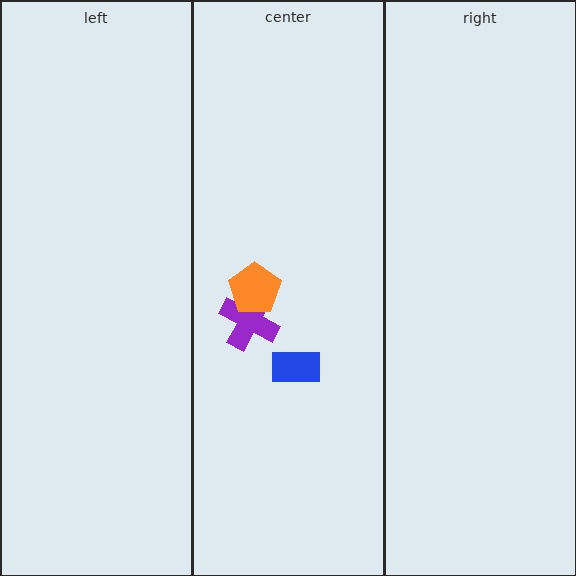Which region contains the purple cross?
The center region.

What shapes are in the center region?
The purple cross, the orange pentagon, the blue rectangle.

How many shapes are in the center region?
3.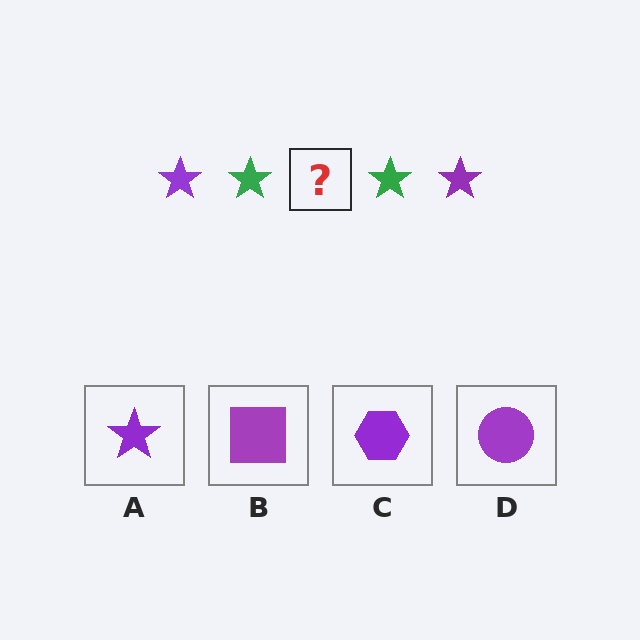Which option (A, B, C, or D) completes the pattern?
A.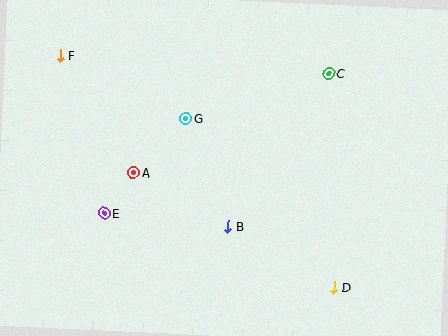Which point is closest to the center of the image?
Point B at (228, 227) is closest to the center.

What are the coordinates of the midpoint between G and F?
The midpoint between G and F is at (123, 87).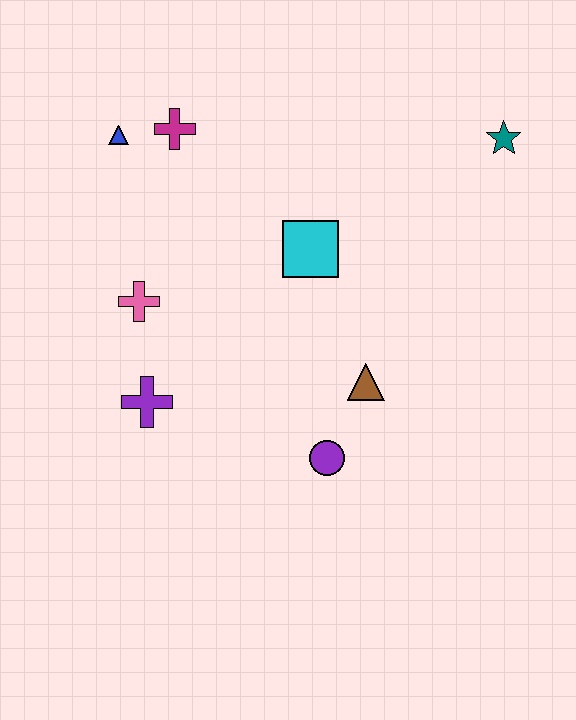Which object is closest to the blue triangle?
The magenta cross is closest to the blue triangle.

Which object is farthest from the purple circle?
The blue triangle is farthest from the purple circle.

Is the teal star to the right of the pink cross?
Yes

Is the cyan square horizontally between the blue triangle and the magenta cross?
No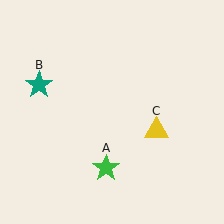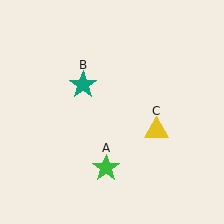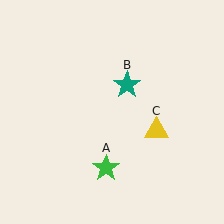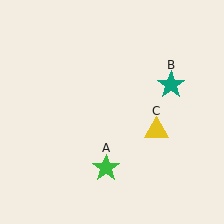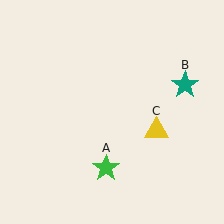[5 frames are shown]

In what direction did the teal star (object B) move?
The teal star (object B) moved right.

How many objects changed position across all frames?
1 object changed position: teal star (object B).